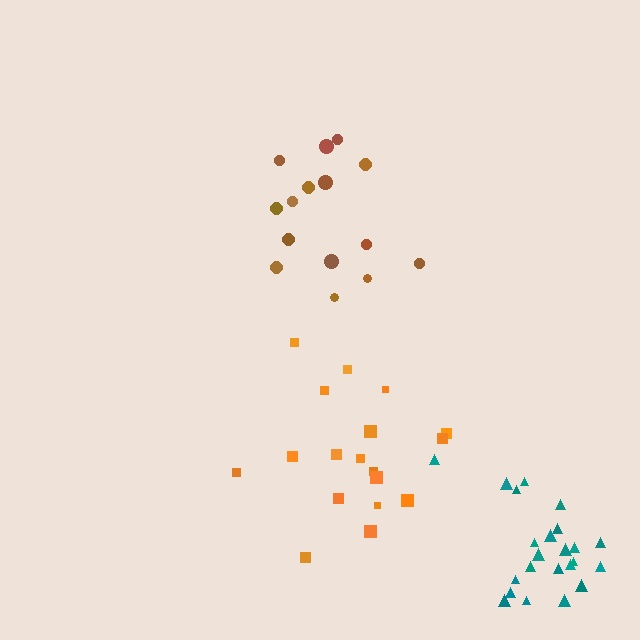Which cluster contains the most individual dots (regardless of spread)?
Teal (23).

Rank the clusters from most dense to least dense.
teal, brown, orange.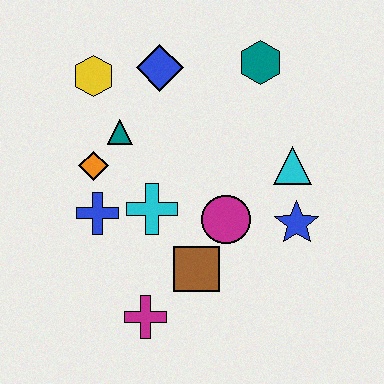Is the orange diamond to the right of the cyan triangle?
No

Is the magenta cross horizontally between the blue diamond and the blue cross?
Yes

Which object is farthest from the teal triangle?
The blue star is farthest from the teal triangle.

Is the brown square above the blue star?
No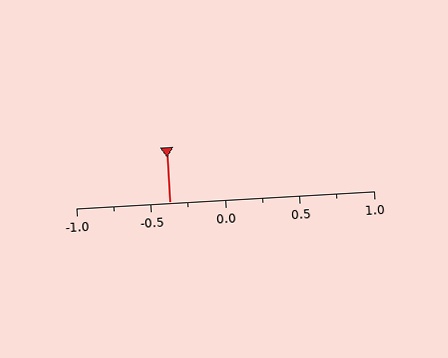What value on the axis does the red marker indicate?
The marker indicates approximately -0.38.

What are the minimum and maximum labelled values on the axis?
The axis runs from -1.0 to 1.0.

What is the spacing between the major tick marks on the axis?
The major ticks are spaced 0.5 apart.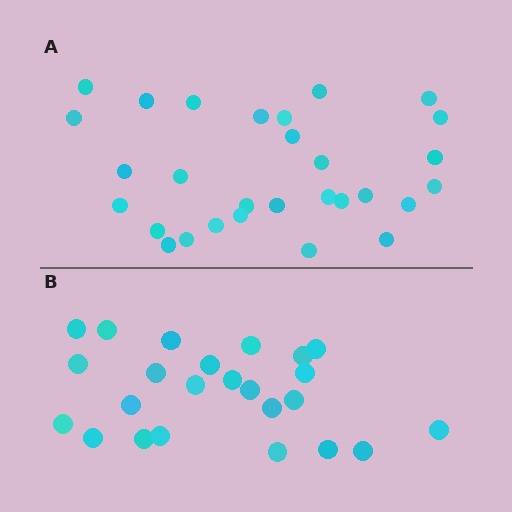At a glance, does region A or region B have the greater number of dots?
Region A (the top region) has more dots.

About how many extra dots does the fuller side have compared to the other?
Region A has about 5 more dots than region B.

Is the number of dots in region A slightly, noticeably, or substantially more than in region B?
Region A has only slightly more — the two regions are fairly close. The ratio is roughly 1.2 to 1.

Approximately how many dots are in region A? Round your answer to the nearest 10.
About 30 dots. (The exact count is 29, which rounds to 30.)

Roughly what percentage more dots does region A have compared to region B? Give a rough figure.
About 20% more.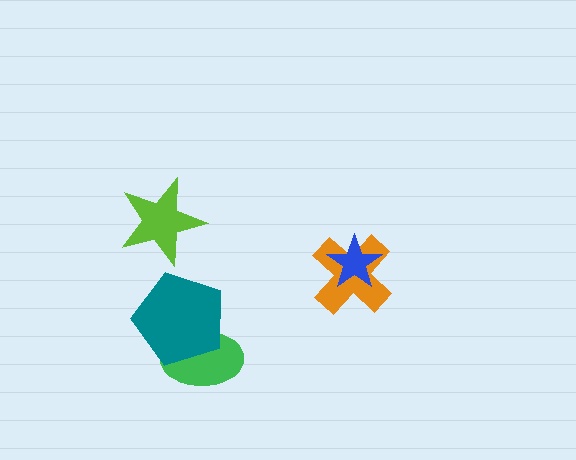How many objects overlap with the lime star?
0 objects overlap with the lime star.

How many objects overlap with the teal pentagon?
1 object overlaps with the teal pentagon.